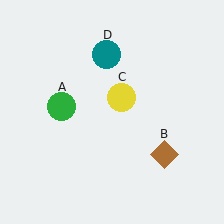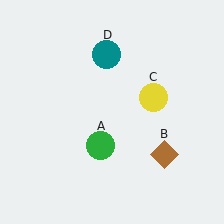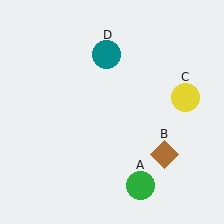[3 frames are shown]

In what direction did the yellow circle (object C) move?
The yellow circle (object C) moved right.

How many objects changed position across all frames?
2 objects changed position: green circle (object A), yellow circle (object C).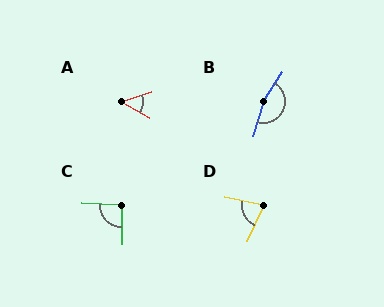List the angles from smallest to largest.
A (48°), D (77°), C (94°), B (163°).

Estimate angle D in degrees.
Approximately 77 degrees.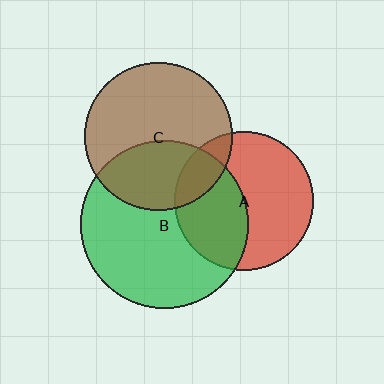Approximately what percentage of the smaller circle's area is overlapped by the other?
Approximately 40%.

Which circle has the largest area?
Circle B (green).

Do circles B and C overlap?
Yes.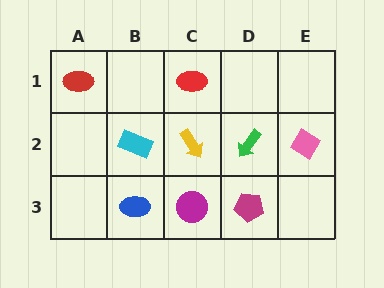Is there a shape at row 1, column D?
No, that cell is empty.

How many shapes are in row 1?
2 shapes.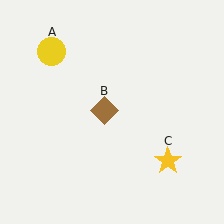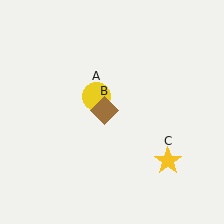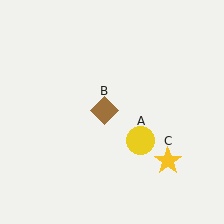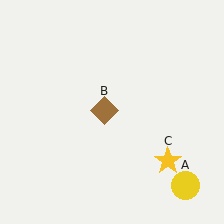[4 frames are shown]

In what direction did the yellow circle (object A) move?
The yellow circle (object A) moved down and to the right.